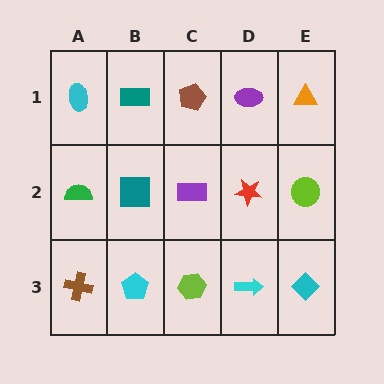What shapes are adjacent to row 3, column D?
A red star (row 2, column D), a lime hexagon (row 3, column C), a cyan diamond (row 3, column E).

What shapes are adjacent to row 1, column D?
A red star (row 2, column D), a brown pentagon (row 1, column C), an orange triangle (row 1, column E).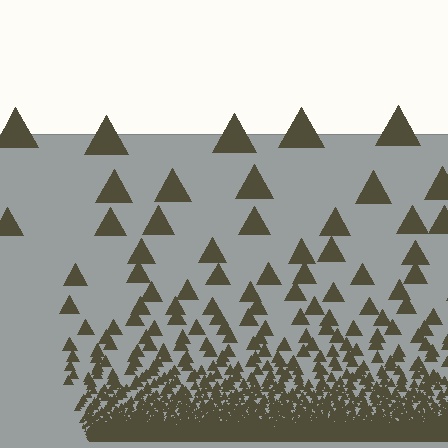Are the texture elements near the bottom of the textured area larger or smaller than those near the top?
Smaller. The gradient is inverted — elements near the bottom are smaller and denser.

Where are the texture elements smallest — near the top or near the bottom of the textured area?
Near the bottom.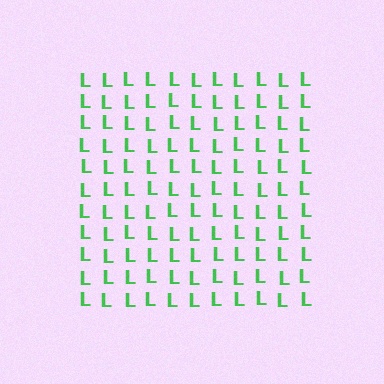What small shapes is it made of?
It is made of small letter L's.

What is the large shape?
The large shape is a square.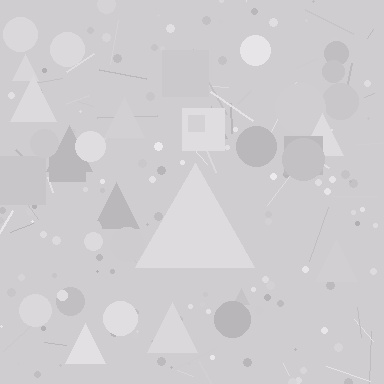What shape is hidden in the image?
A triangle is hidden in the image.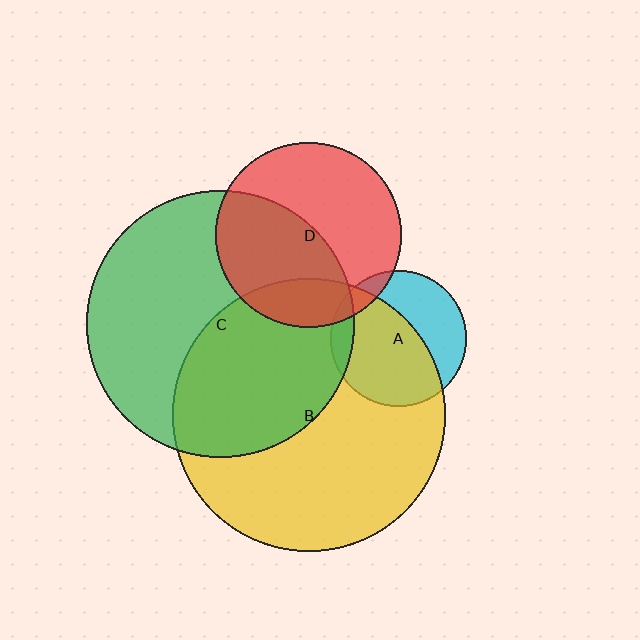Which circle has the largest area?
Circle B (yellow).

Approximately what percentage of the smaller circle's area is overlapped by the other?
Approximately 10%.